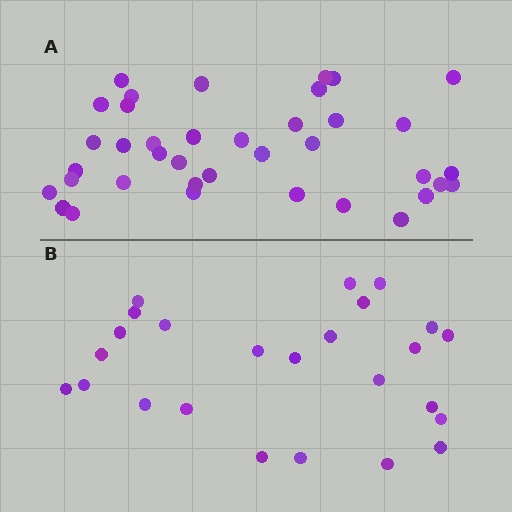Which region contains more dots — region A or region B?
Region A (the top region) has more dots.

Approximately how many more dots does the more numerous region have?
Region A has approximately 15 more dots than region B.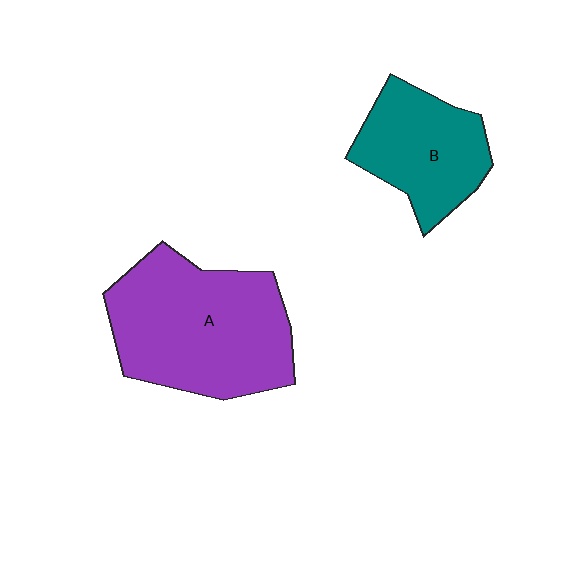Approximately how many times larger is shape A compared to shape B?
Approximately 1.7 times.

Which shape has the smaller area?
Shape B (teal).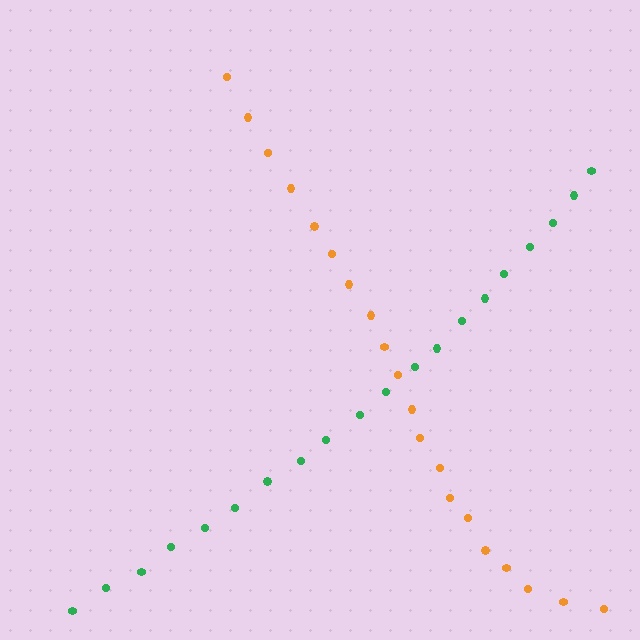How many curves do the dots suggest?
There are 2 distinct paths.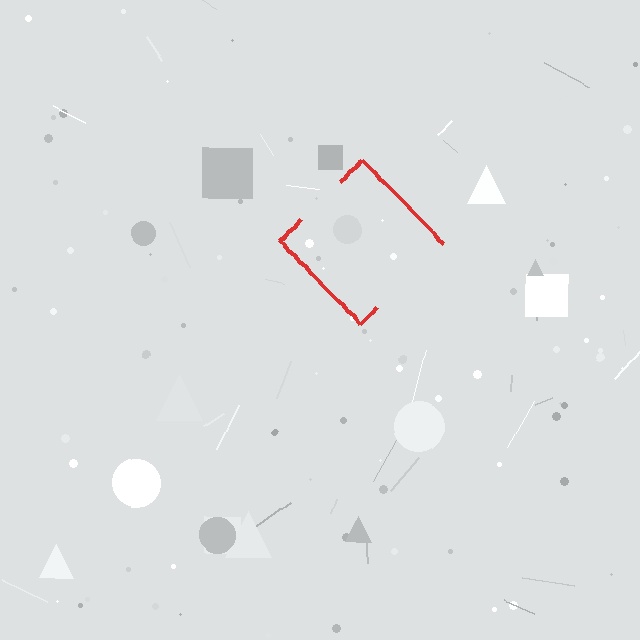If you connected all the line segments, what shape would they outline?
They would outline a diamond.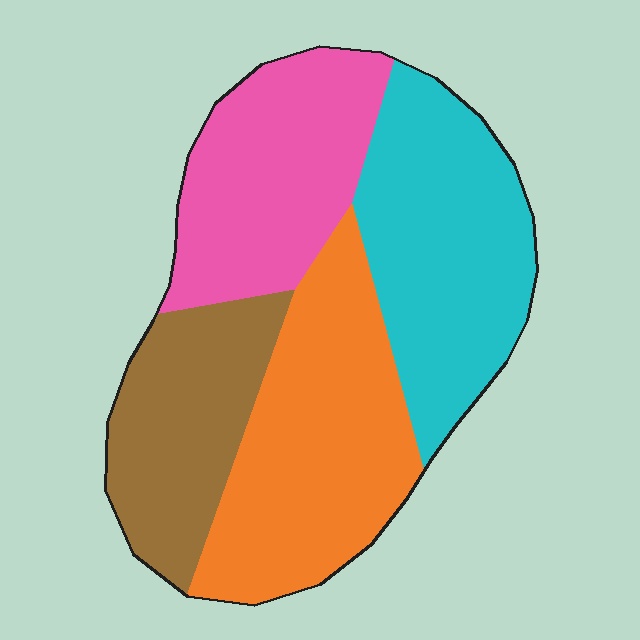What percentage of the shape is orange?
Orange takes up about one third (1/3) of the shape.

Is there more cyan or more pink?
Cyan.